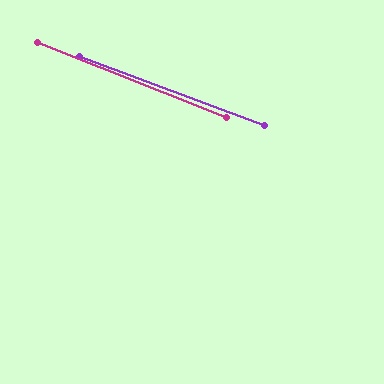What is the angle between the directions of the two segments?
Approximately 2 degrees.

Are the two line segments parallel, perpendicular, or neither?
Parallel — their directions differ by only 1.7°.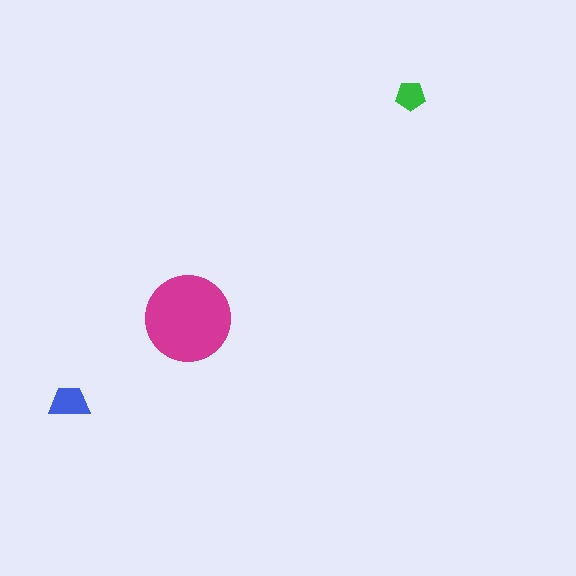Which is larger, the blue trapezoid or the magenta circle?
The magenta circle.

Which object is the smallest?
The green pentagon.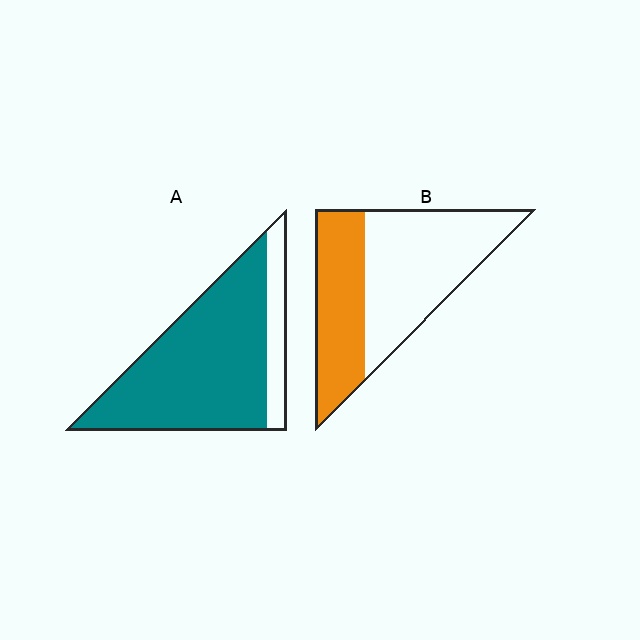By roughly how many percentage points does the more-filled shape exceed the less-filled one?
By roughly 45 percentage points (A over B).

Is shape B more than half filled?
No.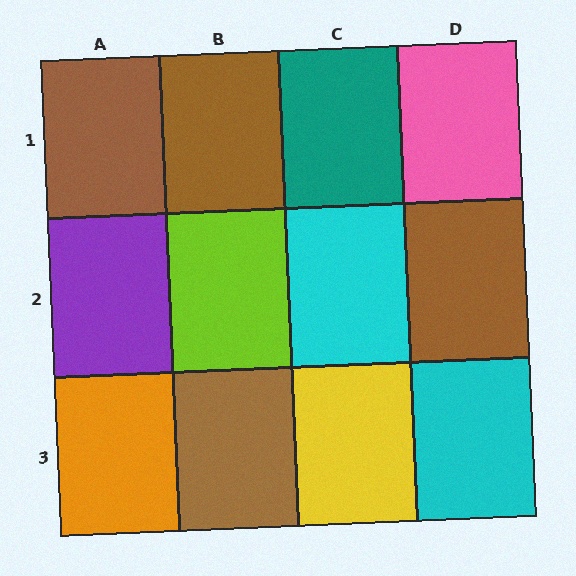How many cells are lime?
1 cell is lime.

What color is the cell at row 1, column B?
Brown.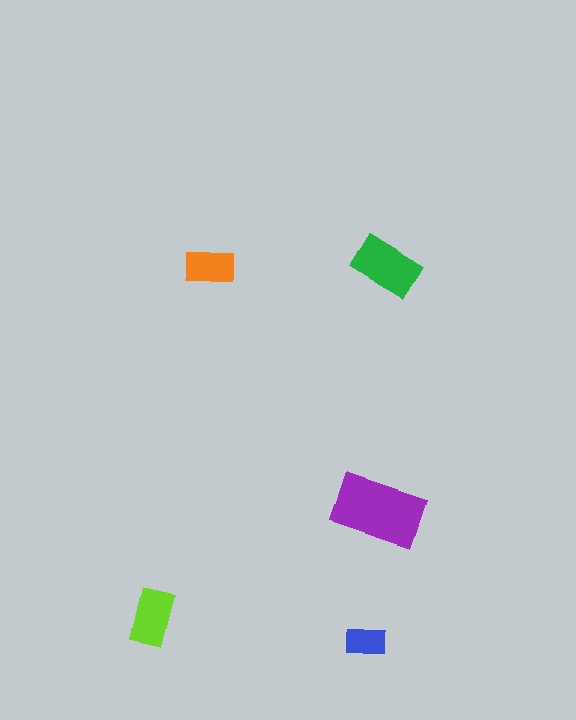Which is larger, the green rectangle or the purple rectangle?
The purple one.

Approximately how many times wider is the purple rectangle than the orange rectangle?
About 2 times wider.